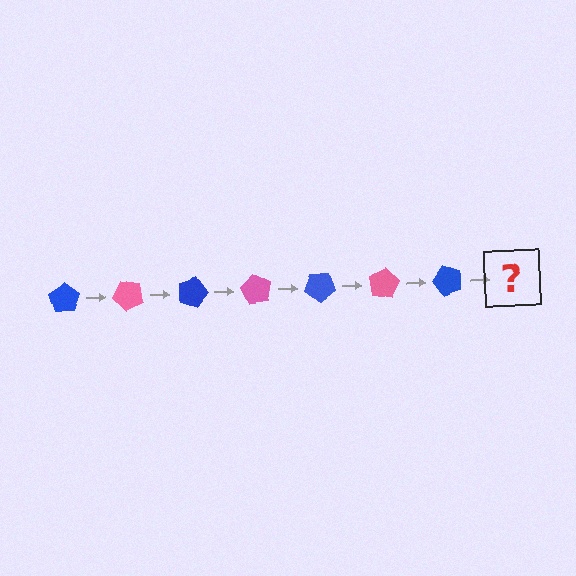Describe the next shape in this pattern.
It should be a pink pentagon, rotated 315 degrees from the start.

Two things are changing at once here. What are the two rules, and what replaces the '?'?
The two rules are that it rotates 45 degrees each step and the color cycles through blue and pink. The '?' should be a pink pentagon, rotated 315 degrees from the start.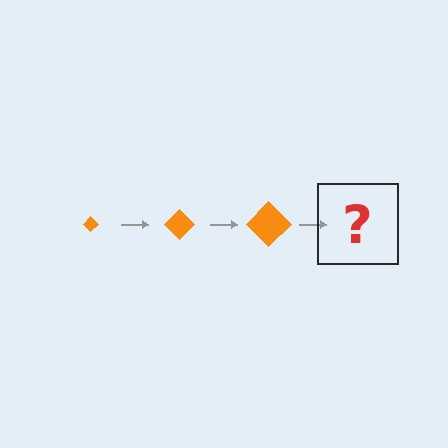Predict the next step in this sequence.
The next step is an orange diamond, larger than the previous one.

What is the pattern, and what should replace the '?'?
The pattern is that the diamond gets progressively larger each step. The '?' should be an orange diamond, larger than the previous one.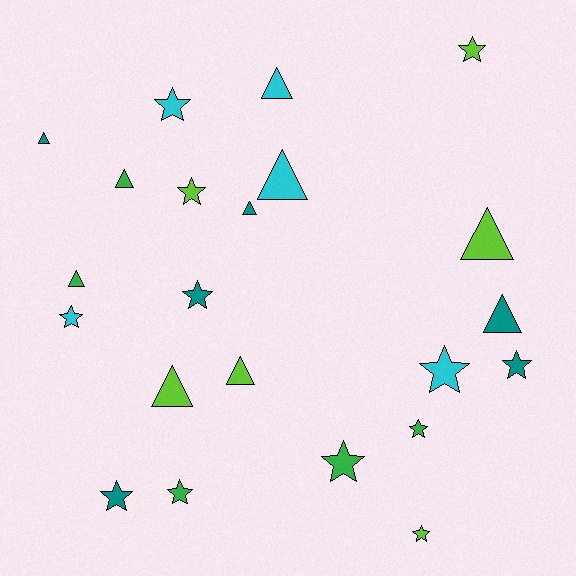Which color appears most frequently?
Teal, with 6 objects.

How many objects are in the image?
There are 22 objects.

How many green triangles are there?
There are 2 green triangles.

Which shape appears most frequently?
Star, with 12 objects.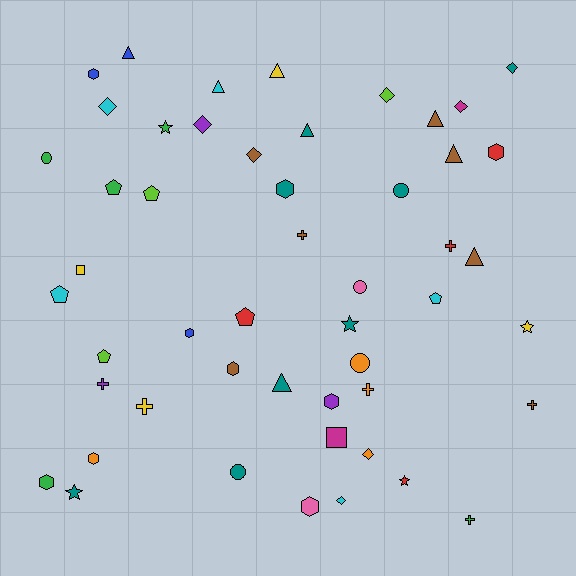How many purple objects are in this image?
There are 3 purple objects.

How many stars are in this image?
There are 5 stars.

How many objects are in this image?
There are 50 objects.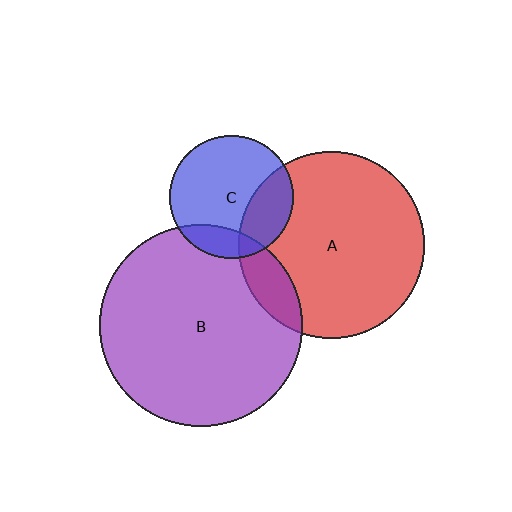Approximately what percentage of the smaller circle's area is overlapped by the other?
Approximately 15%.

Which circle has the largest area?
Circle B (purple).